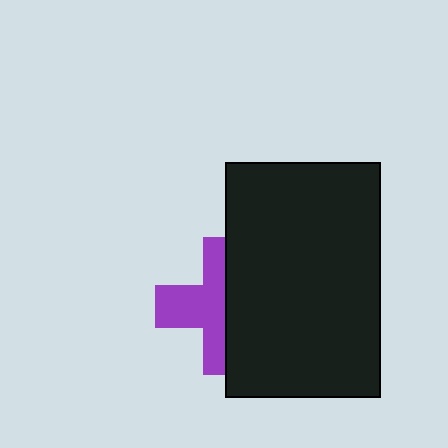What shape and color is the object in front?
The object in front is a black rectangle.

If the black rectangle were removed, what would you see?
You would see the complete purple cross.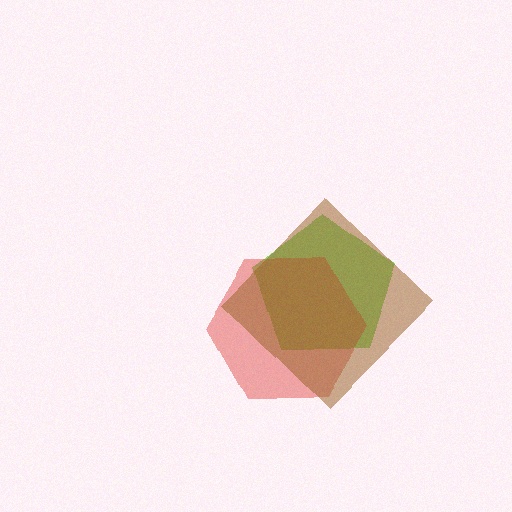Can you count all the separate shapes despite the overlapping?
Yes, there are 3 separate shapes.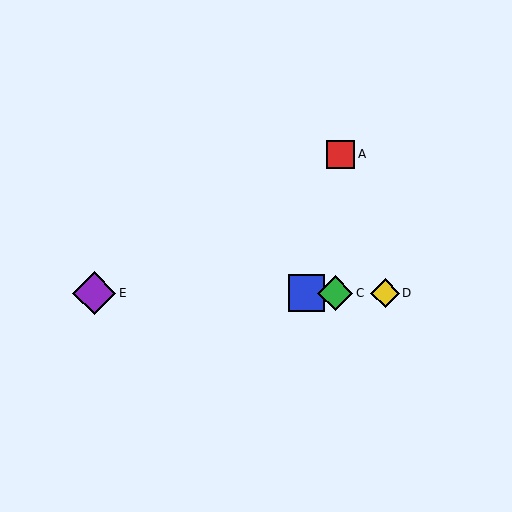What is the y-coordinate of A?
Object A is at y≈154.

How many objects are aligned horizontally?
4 objects (B, C, D, E) are aligned horizontally.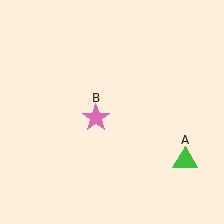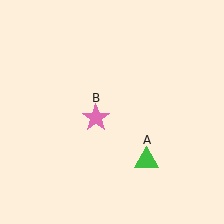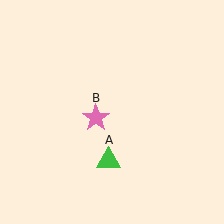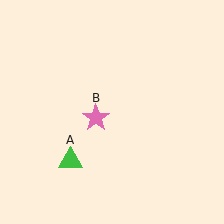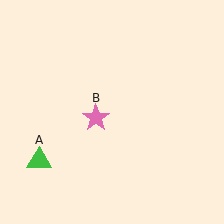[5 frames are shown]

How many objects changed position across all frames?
1 object changed position: green triangle (object A).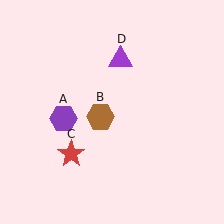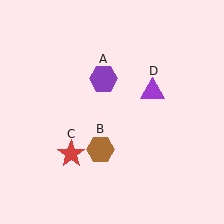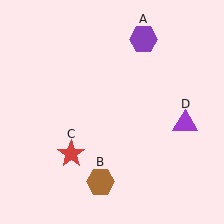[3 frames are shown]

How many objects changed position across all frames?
3 objects changed position: purple hexagon (object A), brown hexagon (object B), purple triangle (object D).